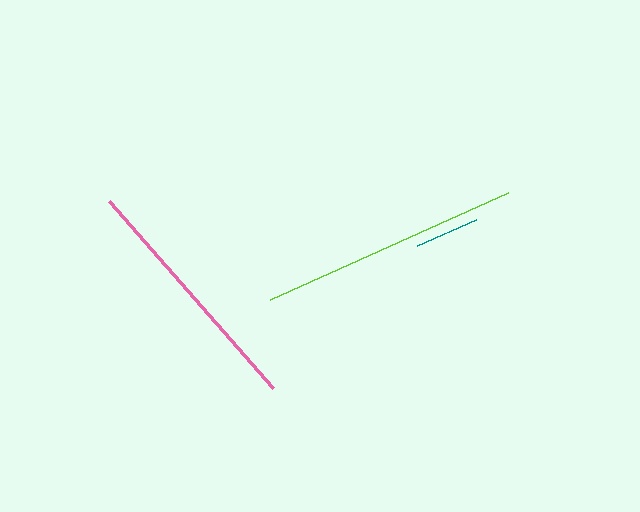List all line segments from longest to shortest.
From longest to shortest: lime, pink, teal.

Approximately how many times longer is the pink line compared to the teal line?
The pink line is approximately 3.9 times the length of the teal line.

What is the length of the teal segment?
The teal segment is approximately 64 pixels long.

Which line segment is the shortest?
The teal line is the shortest at approximately 64 pixels.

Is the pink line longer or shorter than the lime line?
The lime line is longer than the pink line.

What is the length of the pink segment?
The pink segment is approximately 249 pixels long.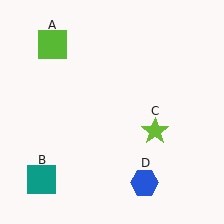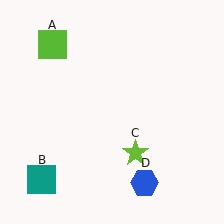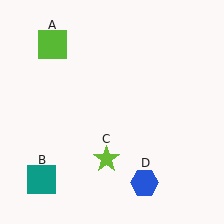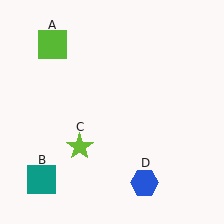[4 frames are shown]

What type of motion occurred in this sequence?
The lime star (object C) rotated clockwise around the center of the scene.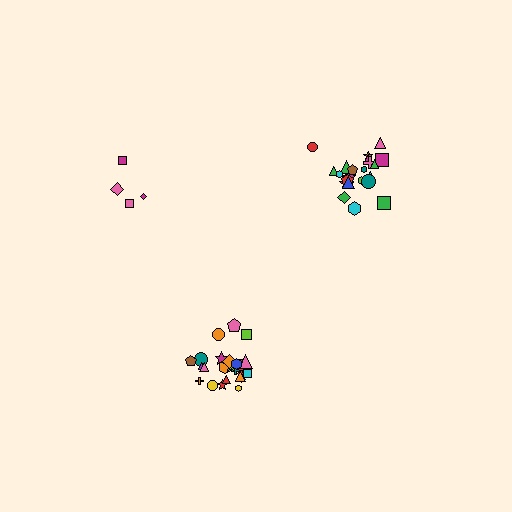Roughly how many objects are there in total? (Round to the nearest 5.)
Roughly 50 objects in total.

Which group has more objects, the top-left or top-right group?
The top-right group.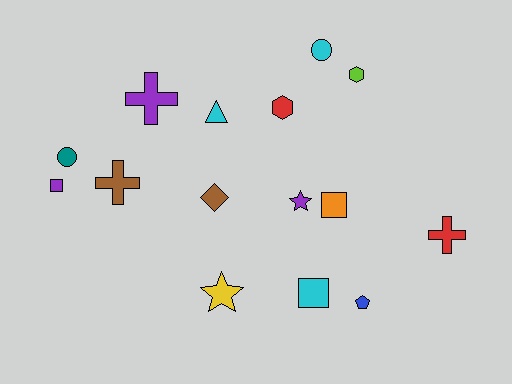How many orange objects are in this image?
There is 1 orange object.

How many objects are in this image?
There are 15 objects.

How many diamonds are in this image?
There is 1 diamond.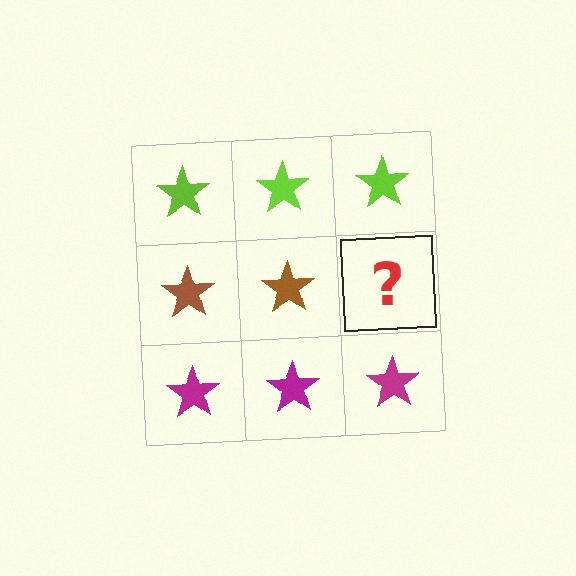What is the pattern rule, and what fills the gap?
The rule is that each row has a consistent color. The gap should be filled with a brown star.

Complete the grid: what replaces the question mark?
The question mark should be replaced with a brown star.